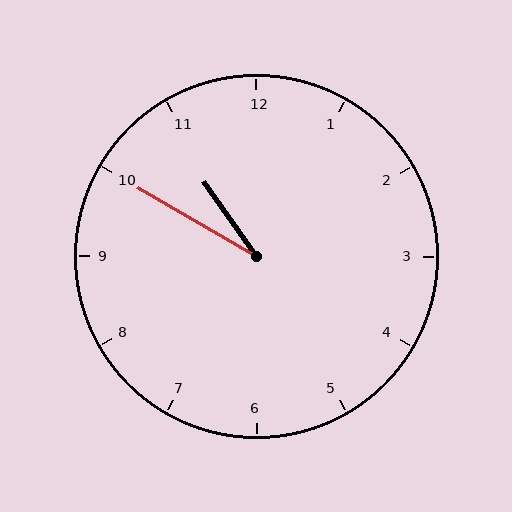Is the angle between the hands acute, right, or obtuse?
It is acute.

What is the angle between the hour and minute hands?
Approximately 25 degrees.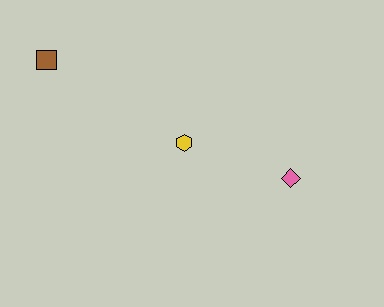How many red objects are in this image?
There are no red objects.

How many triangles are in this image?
There are no triangles.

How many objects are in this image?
There are 3 objects.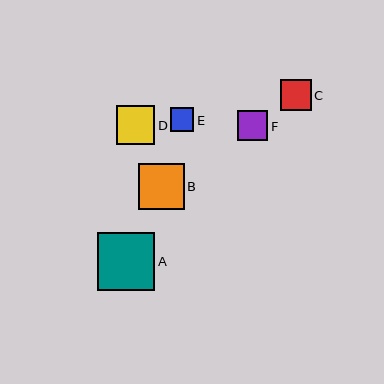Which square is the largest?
Square A is the largest with a size of approximately 57 pixels.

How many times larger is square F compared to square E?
Square F is approximately 1.3 times the size of square E.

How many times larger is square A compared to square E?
Square A is approximately 2.4 times the size of square E.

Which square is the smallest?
Square E is the smallest with a size of approximately 24 pixels.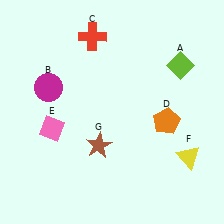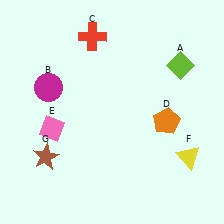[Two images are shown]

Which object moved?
The brown star (G) moved left.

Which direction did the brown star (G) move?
The brown star (G) moved left.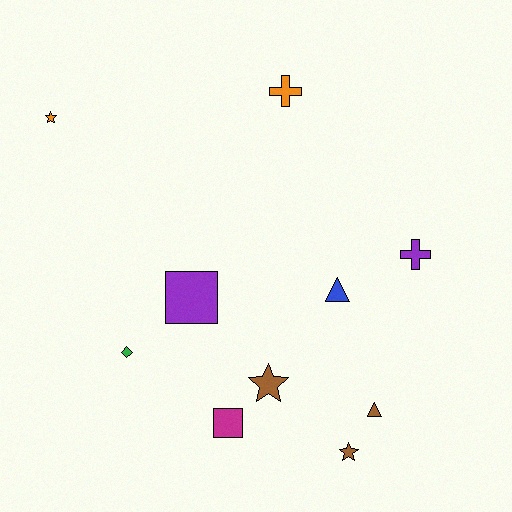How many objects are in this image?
There are 10 objects.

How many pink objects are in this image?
There are no pink objects.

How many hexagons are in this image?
There are no hexagons.